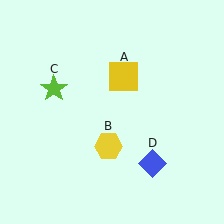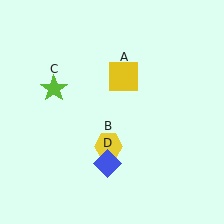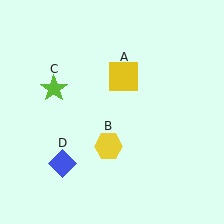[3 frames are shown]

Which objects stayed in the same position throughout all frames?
Yellow square (object A) and yellow hexagon (object B) and lime star (object C) remained stationary.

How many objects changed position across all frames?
1 object changed position: blue diamond (object D).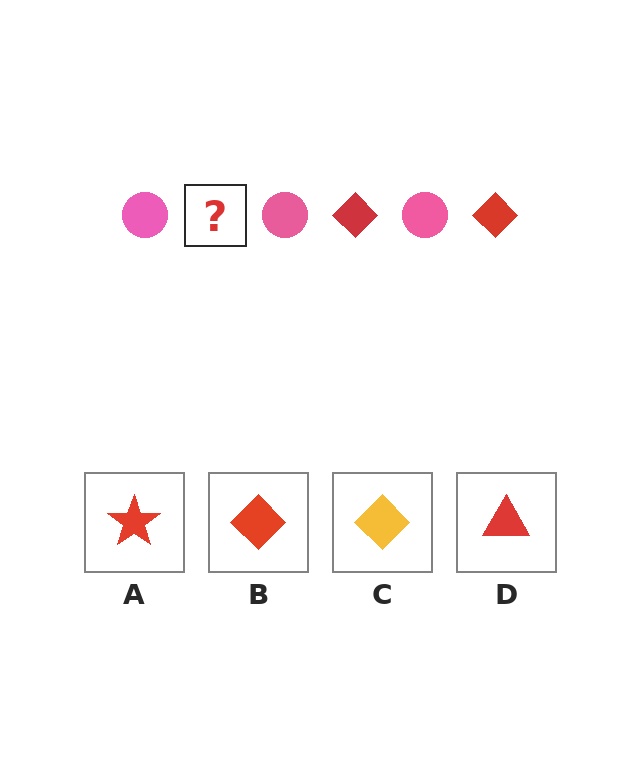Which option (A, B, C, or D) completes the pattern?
B.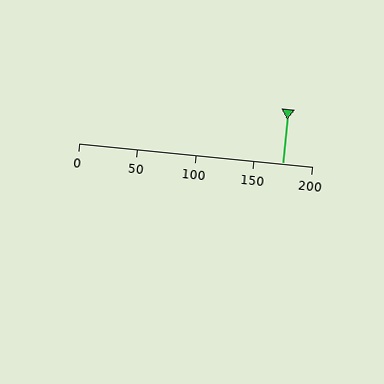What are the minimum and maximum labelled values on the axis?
The axis runs from 0 to 200.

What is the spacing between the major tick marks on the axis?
The major ticks are spaced 50 apart.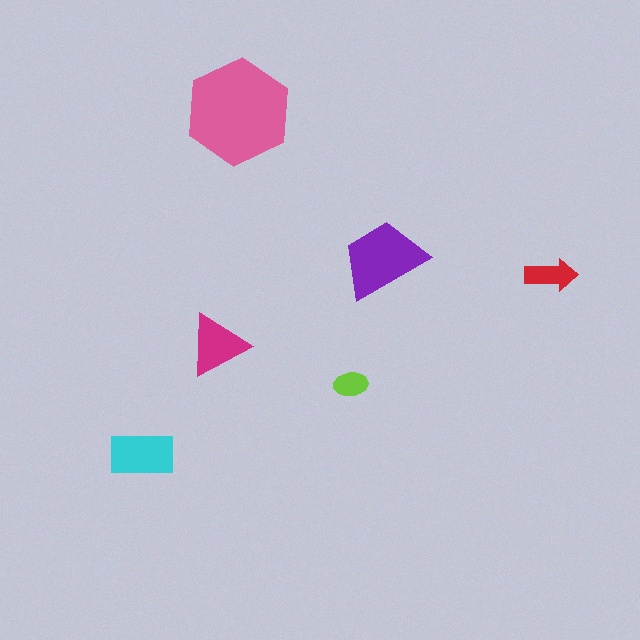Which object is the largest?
The pink hexagon.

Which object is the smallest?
The lime ellipse.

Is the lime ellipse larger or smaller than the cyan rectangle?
Smaller.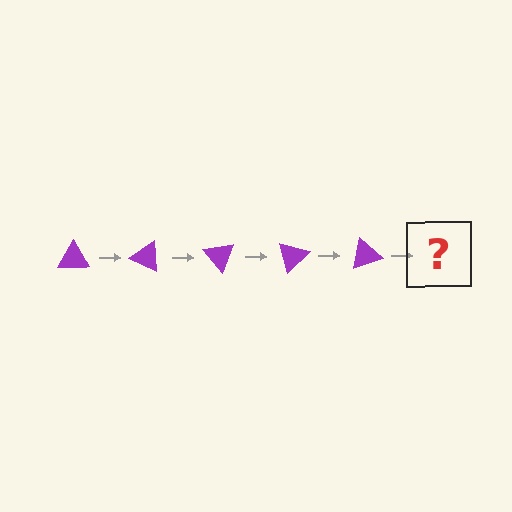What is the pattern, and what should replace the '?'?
The pattern is that the triangle rotates 25 degrees each step. The '?' should be a purple triangle rotated 125 degrees.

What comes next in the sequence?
The next element should be a purple triangle rotated 125 degrees.